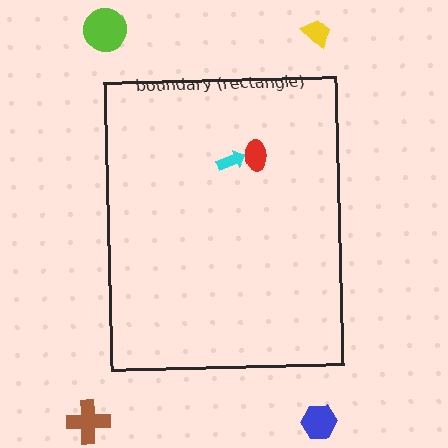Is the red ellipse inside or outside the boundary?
Inside.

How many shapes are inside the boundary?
2 inside, 4 outside.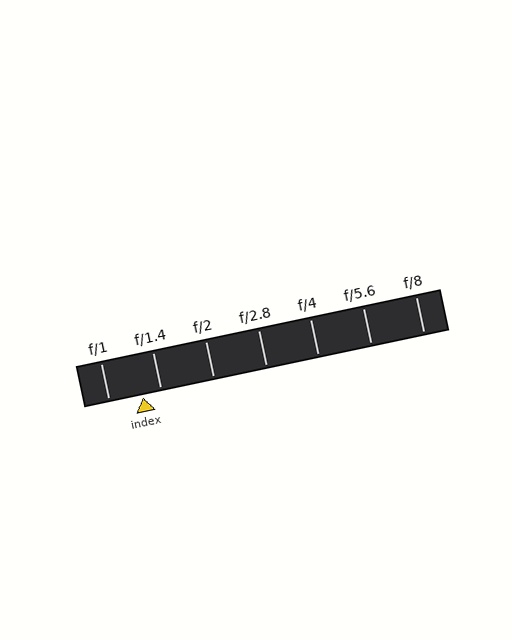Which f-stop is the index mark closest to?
The index mark is closest to f/1.4.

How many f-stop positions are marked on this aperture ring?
There are 7 f-stop positions marked.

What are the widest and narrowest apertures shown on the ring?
The widest aperture shown is f/1 and the narrowest is f/8.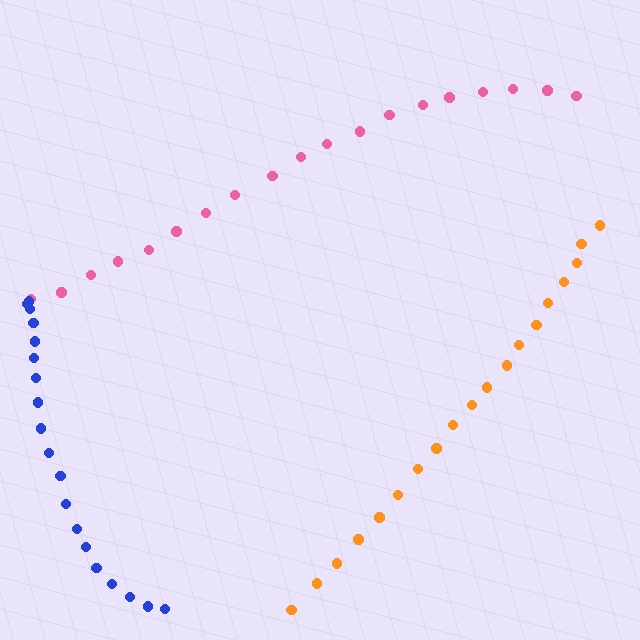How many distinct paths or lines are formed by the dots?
There are 3 distinct paths.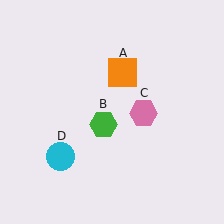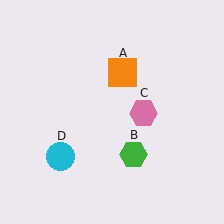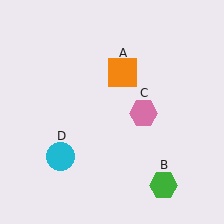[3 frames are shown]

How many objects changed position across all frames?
1 object changed position: green hexagon (object B).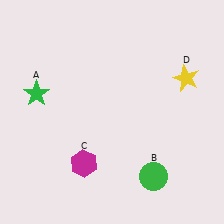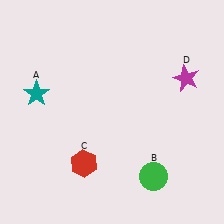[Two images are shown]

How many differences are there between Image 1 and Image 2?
There are 3 differences between the two images.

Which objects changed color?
A changed from green to teal. C changed from magenta to red. D changed from yellow to magenta.